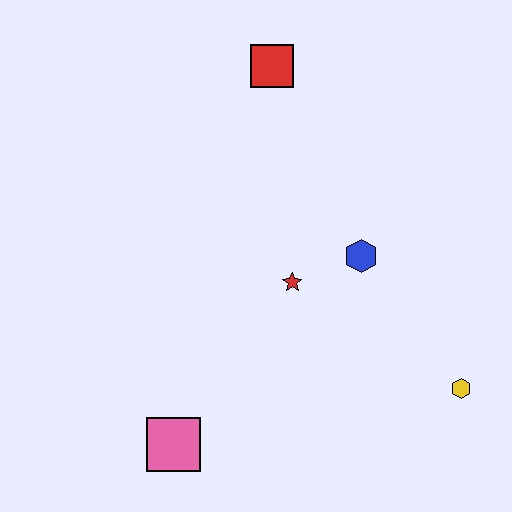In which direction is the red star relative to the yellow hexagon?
The red star is to the left of the yellow hexagon.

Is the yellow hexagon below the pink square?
No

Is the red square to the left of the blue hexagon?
Yes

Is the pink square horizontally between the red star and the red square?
No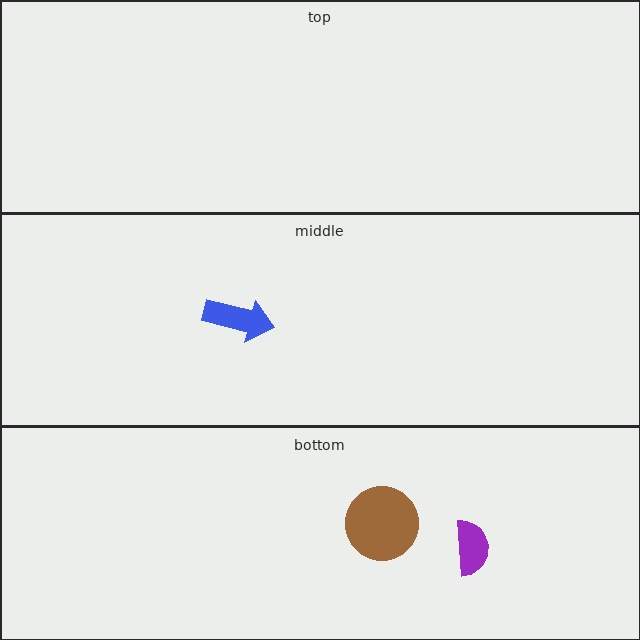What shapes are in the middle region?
The blue arrow.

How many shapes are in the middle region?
1.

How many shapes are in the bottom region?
2.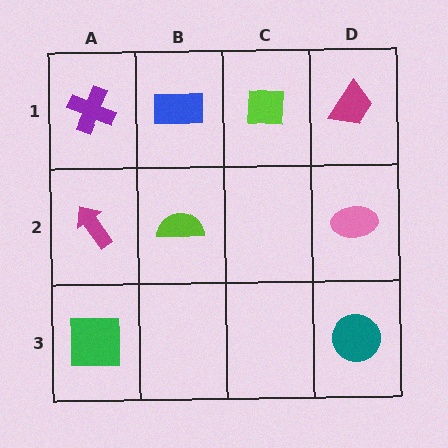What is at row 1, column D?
A magenta trapezoid.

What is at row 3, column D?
A teal circle.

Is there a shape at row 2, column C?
No, that cell is empty.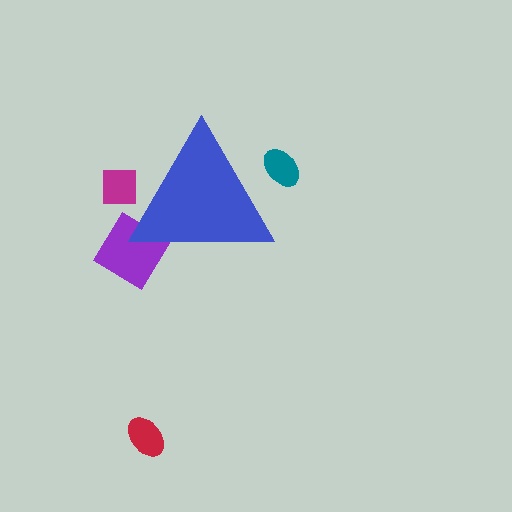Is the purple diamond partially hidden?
Yes, the purple diamond is partially hidden behind the blue triangle.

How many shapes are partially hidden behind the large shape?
3 shapes are partially hidden.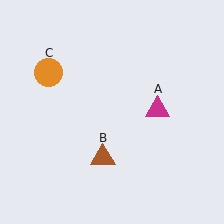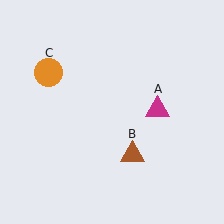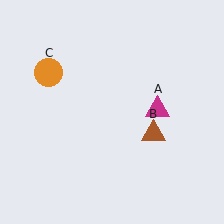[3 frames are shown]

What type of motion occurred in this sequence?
The brown triangle (object B) rotated counterclockwise around the center of the scene.